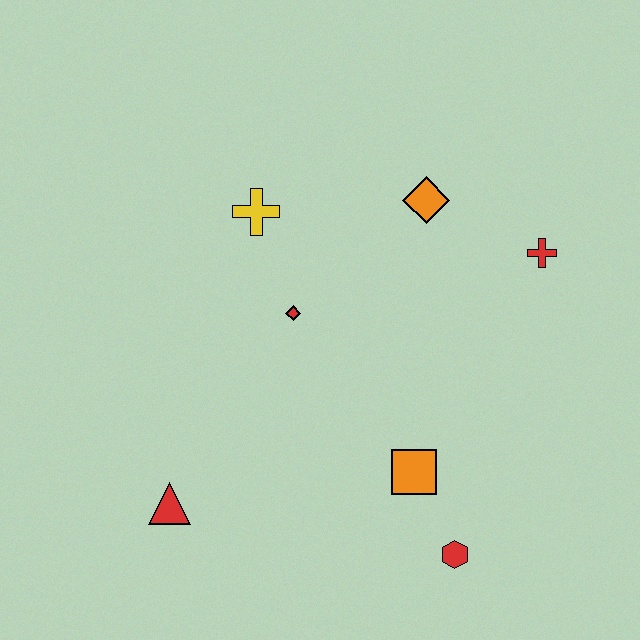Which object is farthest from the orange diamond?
The red triangle is farthest from the orange diamond.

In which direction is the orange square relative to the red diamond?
The orange square is below the red diamond.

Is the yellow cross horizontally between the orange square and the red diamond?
No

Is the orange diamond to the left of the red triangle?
No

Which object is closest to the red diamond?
The yellow cross is closest to the red diamond.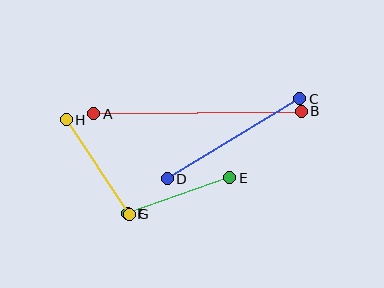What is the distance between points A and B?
The distance is approximately 207 pixels.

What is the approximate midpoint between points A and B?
The midpoint is at approximately (198, 113) pixels.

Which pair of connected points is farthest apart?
Points A and B are farthest apart.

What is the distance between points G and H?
The distance is approximately 114 pixels.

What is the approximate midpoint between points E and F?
The midpoint is at approximately (179, 196) pixels.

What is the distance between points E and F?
The distance is approximately 108 pixels.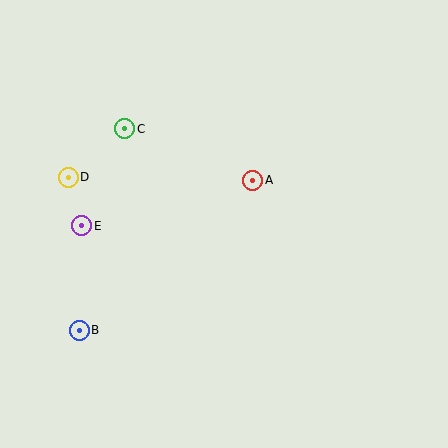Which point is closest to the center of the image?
Point A at (253, 180) is closest to the center.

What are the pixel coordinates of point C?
Point C is at (125, 129).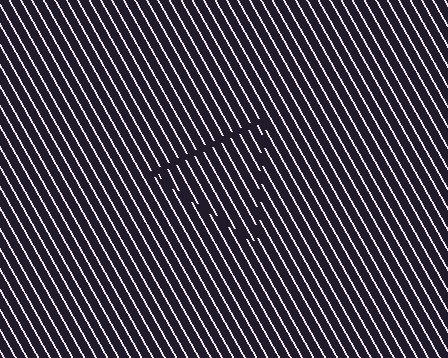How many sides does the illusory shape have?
3 sides — the line-ends trace a triangle.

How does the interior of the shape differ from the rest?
The interior of the shape contains the same grating, shifted by half a period — the contour is defined by the phase discontinuity where line-ends from the inner and outer gratings abut.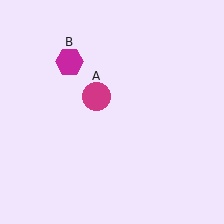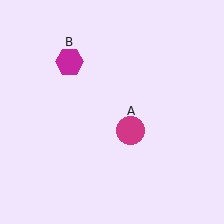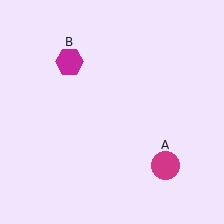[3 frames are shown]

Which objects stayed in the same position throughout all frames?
Magenta hexagon (object B) remained stationary.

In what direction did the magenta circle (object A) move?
The magenta circle (object A) moved down and to the right.